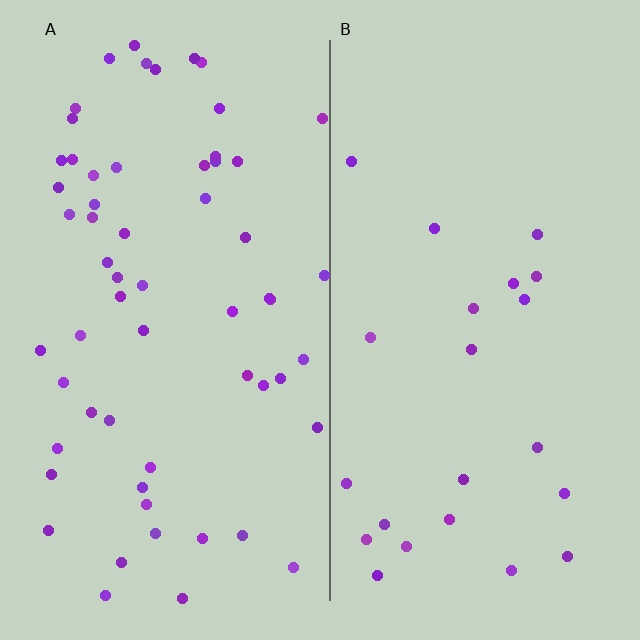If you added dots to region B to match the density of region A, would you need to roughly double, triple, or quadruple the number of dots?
Approximately triple.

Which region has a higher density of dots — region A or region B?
A (the left).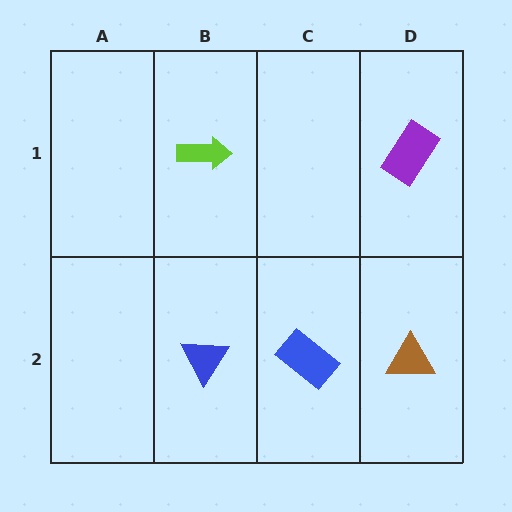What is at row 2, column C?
A blue rectangle.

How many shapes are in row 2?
3 shapes.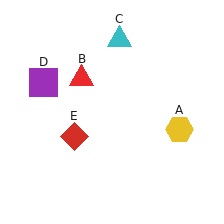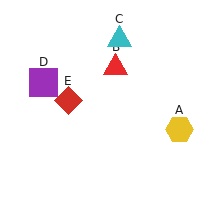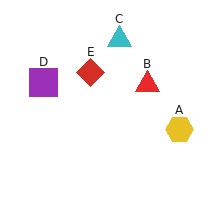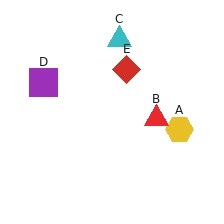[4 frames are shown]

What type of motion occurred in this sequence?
The red triangle (object B), red diamond (object E) rotated clockwise around the center of the scene.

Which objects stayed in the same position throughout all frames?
Yellow hexagon (object A) and cyan triangle (object C) and purple square (object D) remained stationary.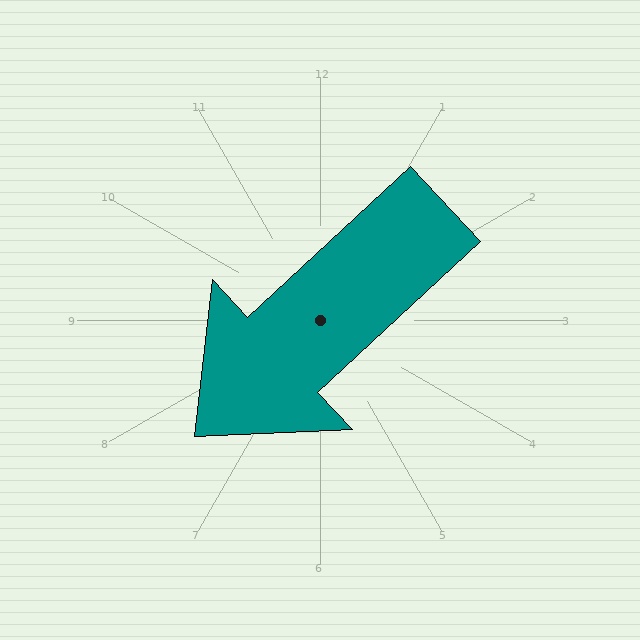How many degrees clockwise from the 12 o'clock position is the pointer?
Approximately 227 degrees.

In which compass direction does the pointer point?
Southwest.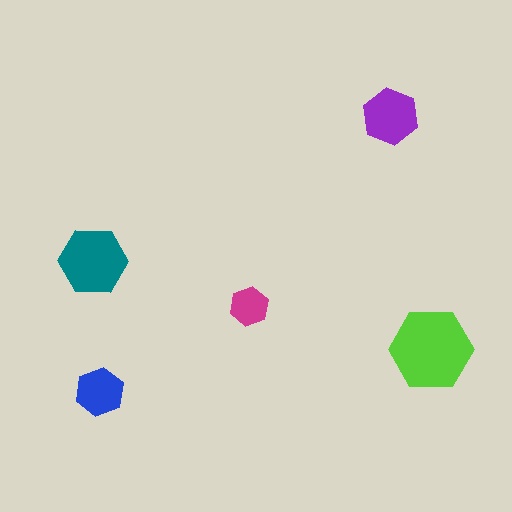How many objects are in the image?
There are 5 objects in the image.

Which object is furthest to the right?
The lime hexagon is rightmost.